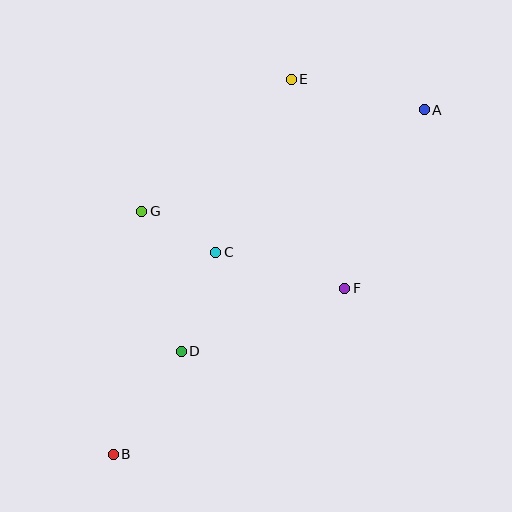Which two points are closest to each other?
Points C and G are closest to each other.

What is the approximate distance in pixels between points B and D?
The distance between B and D is approximately 123 pixels.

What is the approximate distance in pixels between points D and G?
The distance between D and G is approximately 145 pixels.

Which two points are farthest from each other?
Points A and B are farthest from each other.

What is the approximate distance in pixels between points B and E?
The distance between B and E is approximately 415 pixels.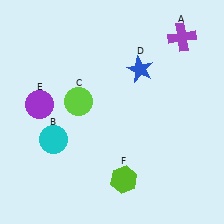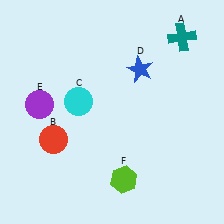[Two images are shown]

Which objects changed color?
A changed from purple to teal. B changed from cyan to red. C changed from lime to cyan.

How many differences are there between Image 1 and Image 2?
There are 3 differences between the two images.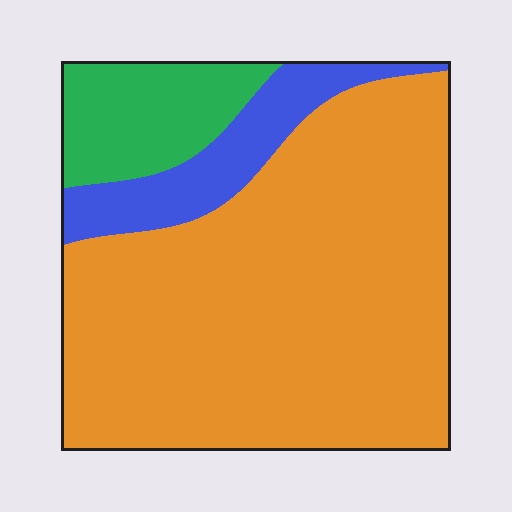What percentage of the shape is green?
Green takes up about one eighth (1/8) of the shape.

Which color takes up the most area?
Orange, at roughly 75%.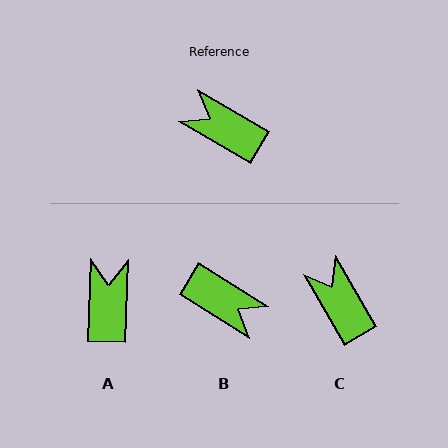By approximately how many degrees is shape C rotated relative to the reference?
Approximately 29 degrees clockwise.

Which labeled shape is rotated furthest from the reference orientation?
B, about 179 degrees away.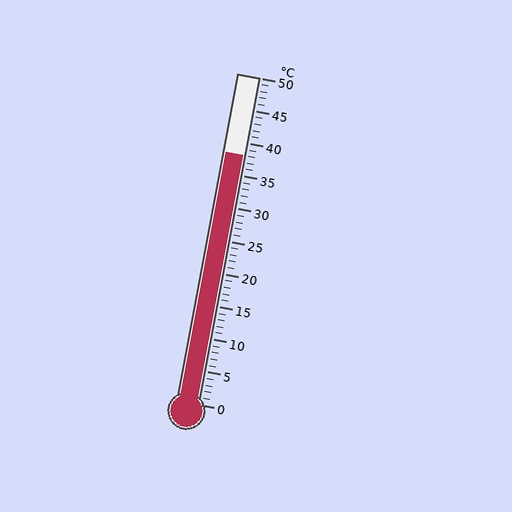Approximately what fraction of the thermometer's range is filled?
The thermometer is filled to approximately 75% of its range.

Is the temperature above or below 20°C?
The temperature is above 20°C.